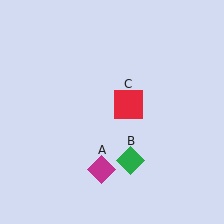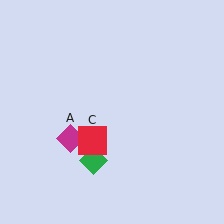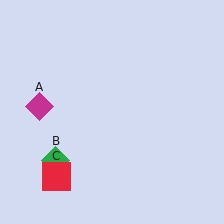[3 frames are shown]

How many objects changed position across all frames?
3 objects changed position: magenta diamond (object A), green diamond (object B), red square (object C).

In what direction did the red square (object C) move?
The red square (object C) moved down and to the left.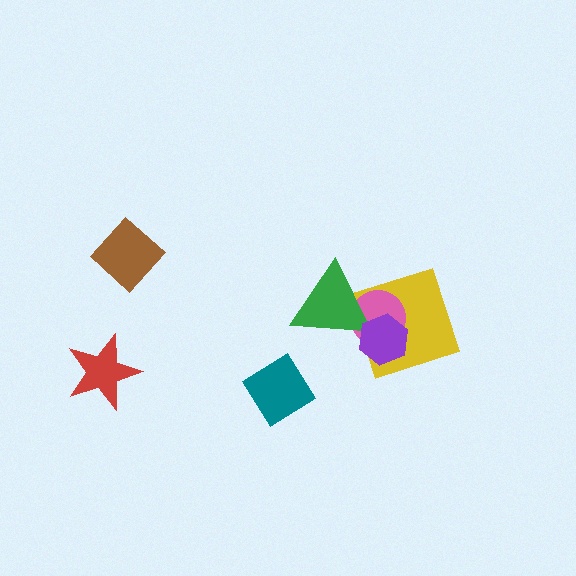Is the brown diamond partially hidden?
No, no other shape covers it.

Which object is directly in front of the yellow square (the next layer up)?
The pink circle is directly in front of the yellow square.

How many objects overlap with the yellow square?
3 objects overlap with the yellow square.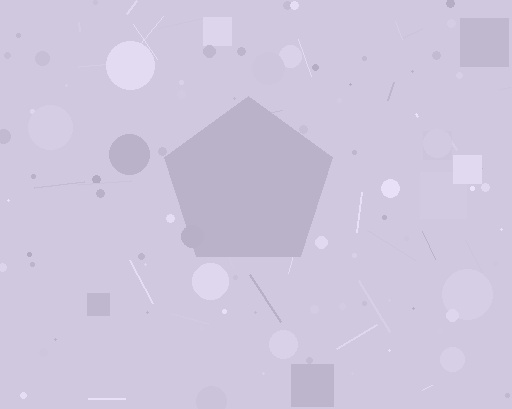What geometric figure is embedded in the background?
A pentagon is embedded in the background.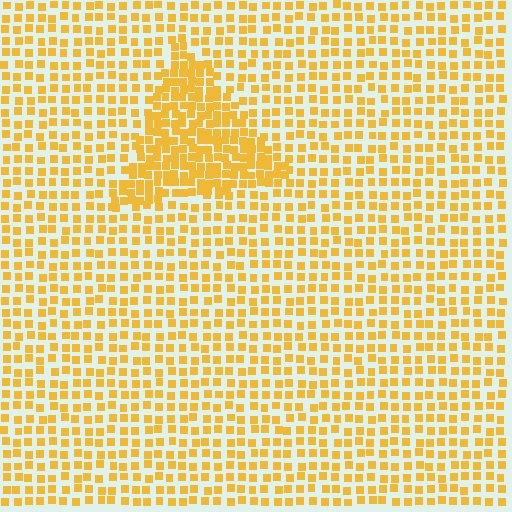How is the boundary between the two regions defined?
The boundary is defined by a change in element density (approximately 1.9x ratio). All elements are the same color, size, and shape.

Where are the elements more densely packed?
The elements are more densely packed inside the triangle boundary.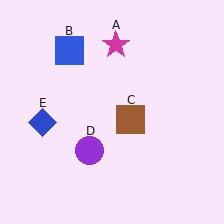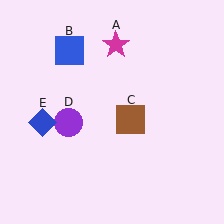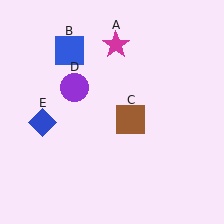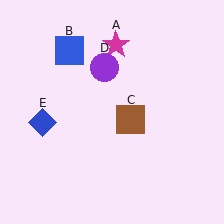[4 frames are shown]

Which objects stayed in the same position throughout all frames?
Magenta star (object A) and blue square (object B) and brown square (object C) and blue diamond (object E) remained stationary.